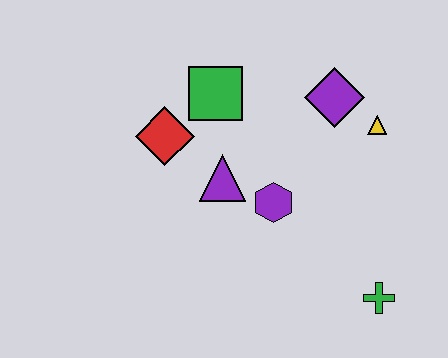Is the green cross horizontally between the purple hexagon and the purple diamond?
No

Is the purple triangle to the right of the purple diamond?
No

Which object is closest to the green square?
The red diamond is closest to the green square.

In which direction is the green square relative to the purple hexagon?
The green square is above the purple hexagon.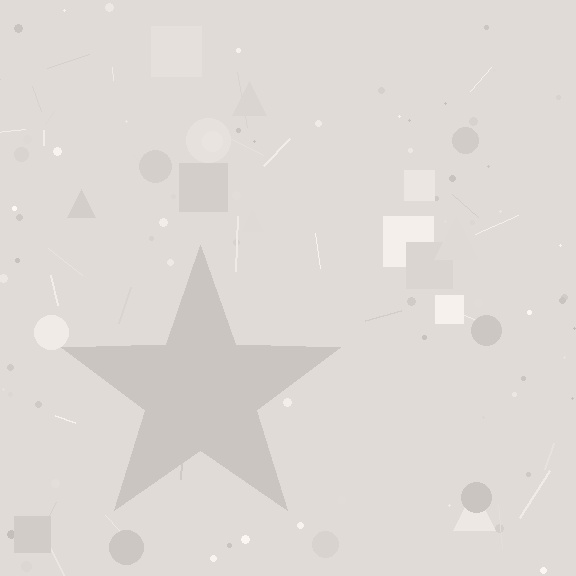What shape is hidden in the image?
A star is hidden in the image.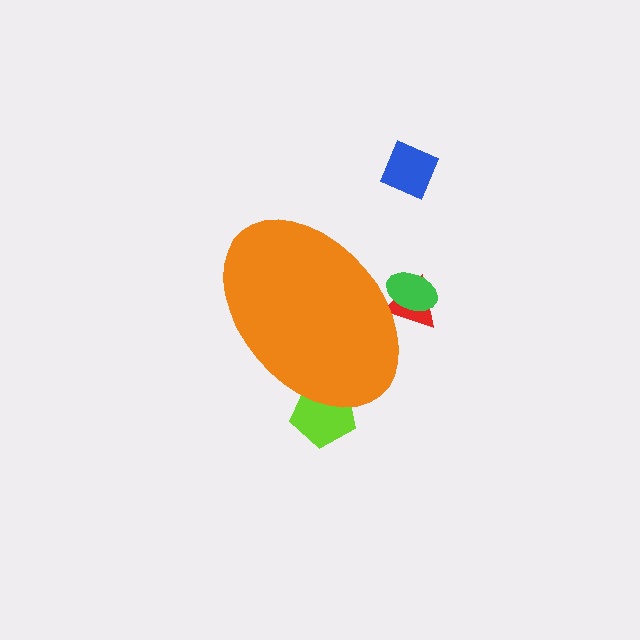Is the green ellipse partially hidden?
Yes, the green ellipse is partially hidden behind the orange ellipse.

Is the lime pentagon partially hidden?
Yes, the lime pentagon is partially hidden behind the orange ellipse.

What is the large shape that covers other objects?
An orange ellipse.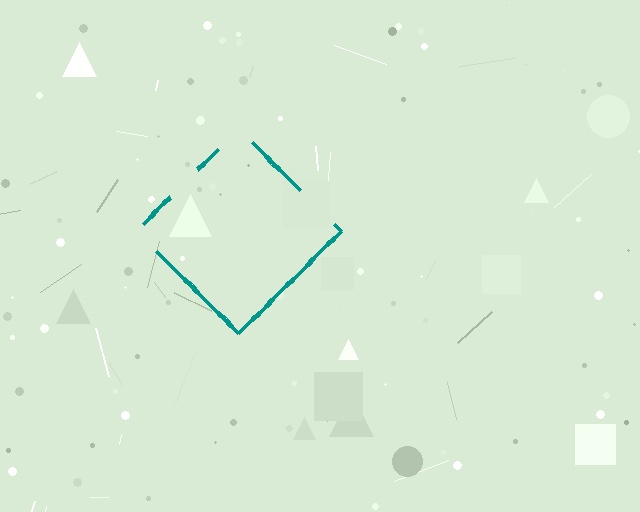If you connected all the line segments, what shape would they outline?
They would outline a diamond.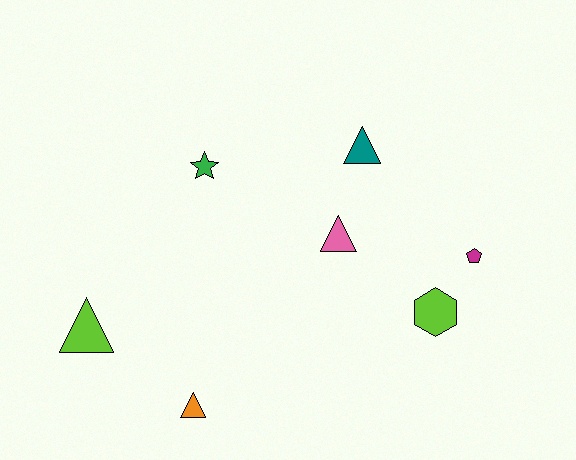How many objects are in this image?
There are 7 objects.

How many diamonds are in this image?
There are no diamonds.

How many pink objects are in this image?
There is 1 pink object.